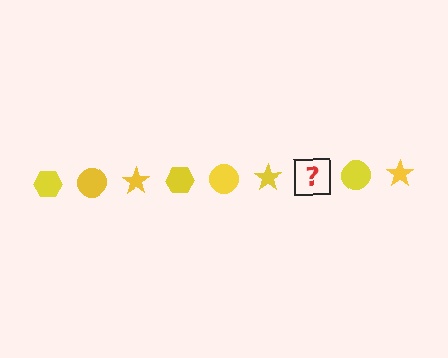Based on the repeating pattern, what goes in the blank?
The blank should be a yellow hexagon.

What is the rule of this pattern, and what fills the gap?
The rule is that the pattern cycles through hexagon, circle, star shapes in yellow. The gap should be filled with a yellow hexagon.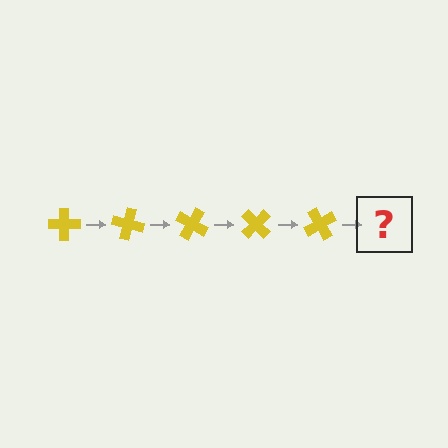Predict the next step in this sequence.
The next step is a yellow cross rotated 75 degrees.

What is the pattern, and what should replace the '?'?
The pattern is that the cross rotates 15 degrees each step. The '?' should be a yellow cross rotated 75 degrees.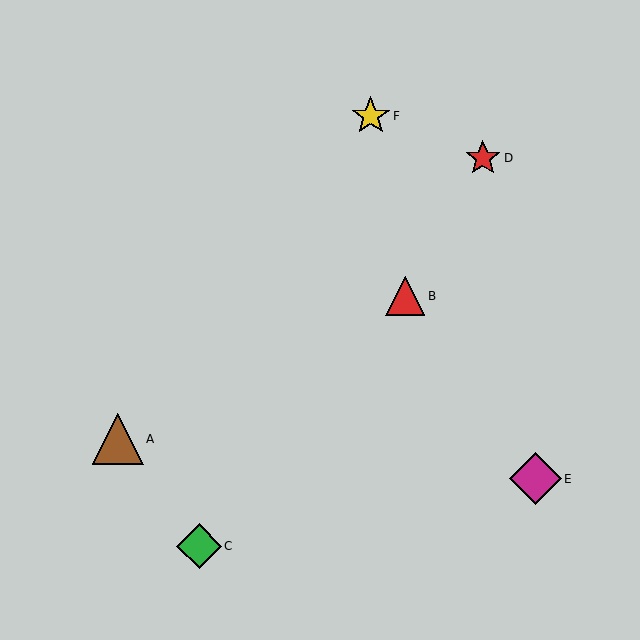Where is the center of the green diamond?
The center of the green diamond is at (199, 546).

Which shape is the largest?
The magenta diamond (labeled E) is the largest.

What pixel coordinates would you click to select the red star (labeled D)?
Click at (483, 158) to select the red star D.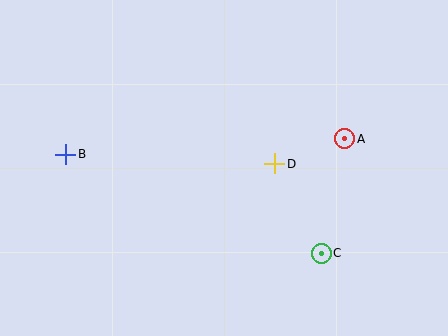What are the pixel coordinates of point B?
Point B is at (66, 154).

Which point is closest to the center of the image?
Point D at (275, 164) is closest to the center.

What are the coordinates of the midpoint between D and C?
The midpoint between D and C is at (298, 209).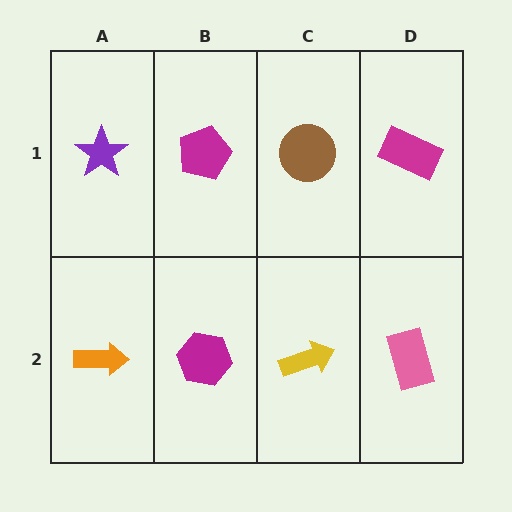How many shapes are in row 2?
4 shapes.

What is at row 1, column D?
A magenta rectangle.